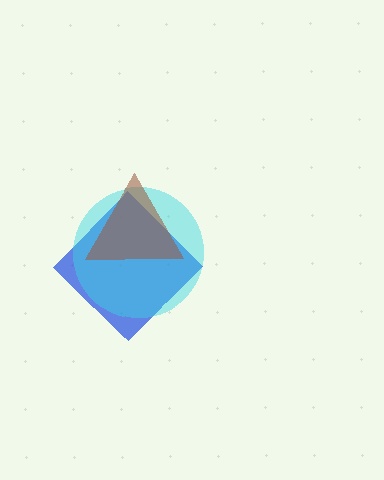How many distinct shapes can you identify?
There are 3 distinct shapes: a blue diamond, a cyan circle, a brown triangle.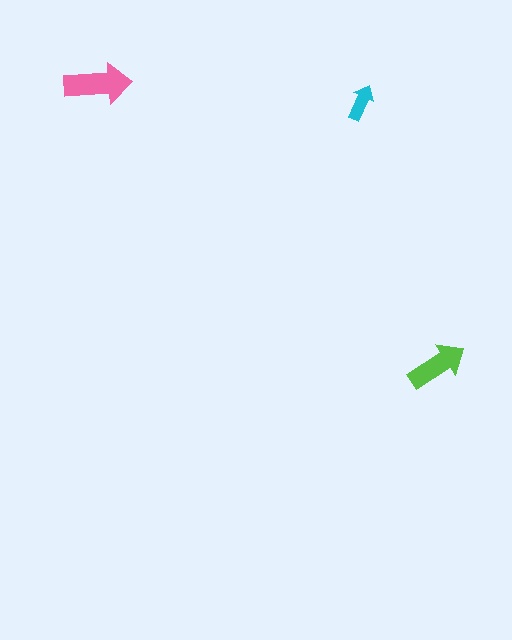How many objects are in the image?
There are 3 objects in the image.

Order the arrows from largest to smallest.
the pink one, the lime one, the cyan one.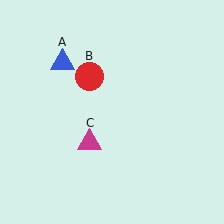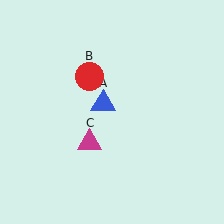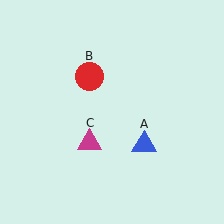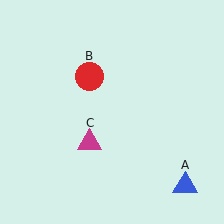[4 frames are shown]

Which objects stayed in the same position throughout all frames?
Red circle (object B) and magenta triangle (object C) remained stationary.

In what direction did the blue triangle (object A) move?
The blue triangle (object A) moved down and to the right.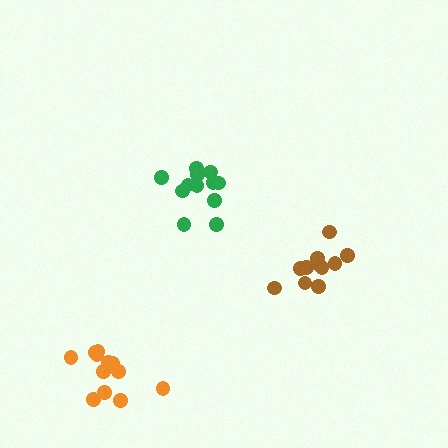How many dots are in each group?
Group 1: 12 dots, Group 2: 12 dots, Group 3: 11 dots (35 total).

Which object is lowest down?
The orange cluster is bottommost.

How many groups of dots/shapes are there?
There are 3 groups.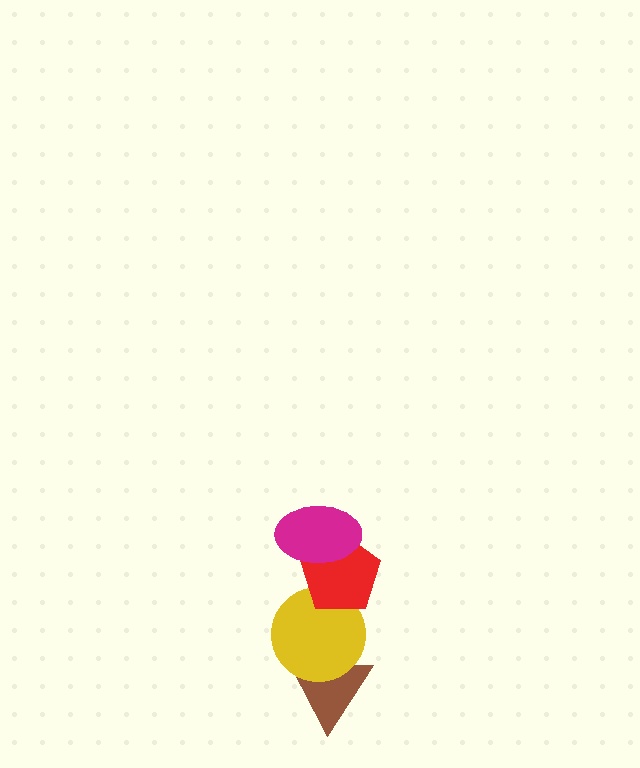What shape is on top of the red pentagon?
The magenta ellipse is on top of the red pentagon.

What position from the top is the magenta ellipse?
The magenta ellipse is 1st from the top.